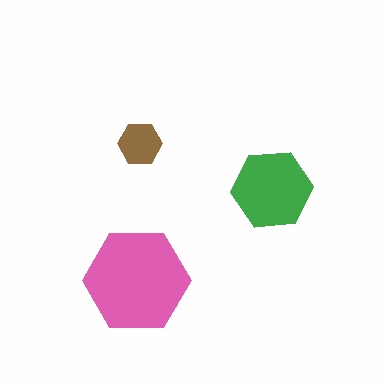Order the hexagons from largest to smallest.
the pink one, the green one, the brown one.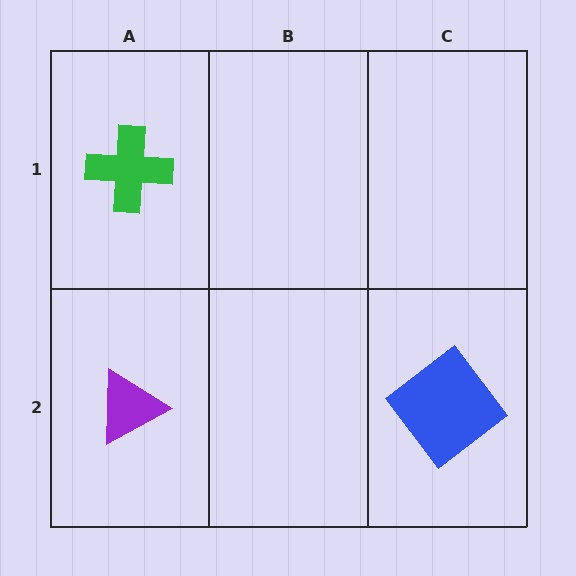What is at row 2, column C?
A blue diamond.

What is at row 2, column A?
A purple triangle.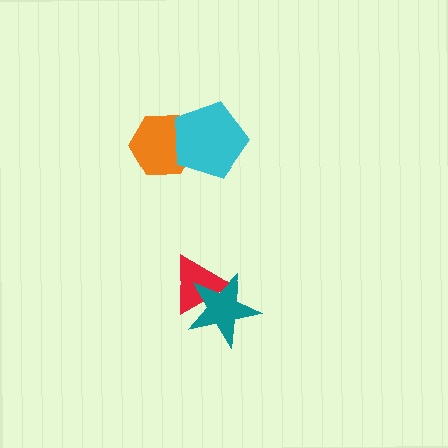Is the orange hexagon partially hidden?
Yes, it is partially covered by another shape.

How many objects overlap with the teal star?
1 object overlaps with the teal star.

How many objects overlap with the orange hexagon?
1 object overlaps with the orange hexagon.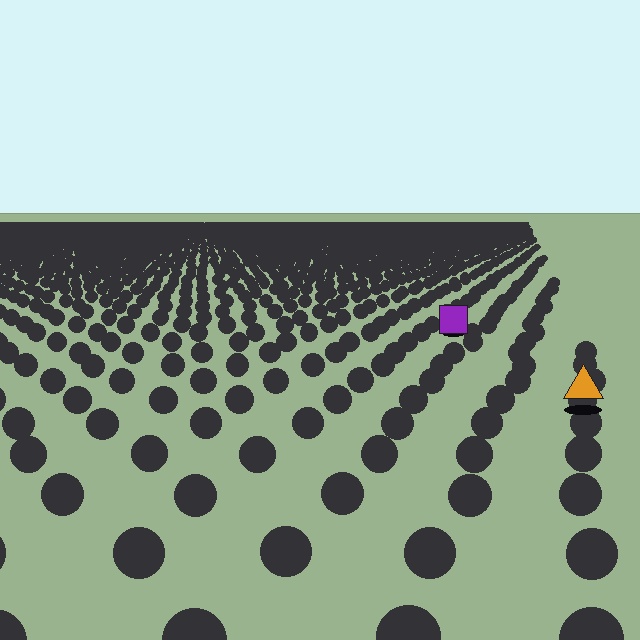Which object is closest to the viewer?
The orange triangle is closest. The texture marks near it are larger and more spread out.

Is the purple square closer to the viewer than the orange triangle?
No. The orange triangle is closer — you can tell from the texture gradient: the ground texture is coarser near it.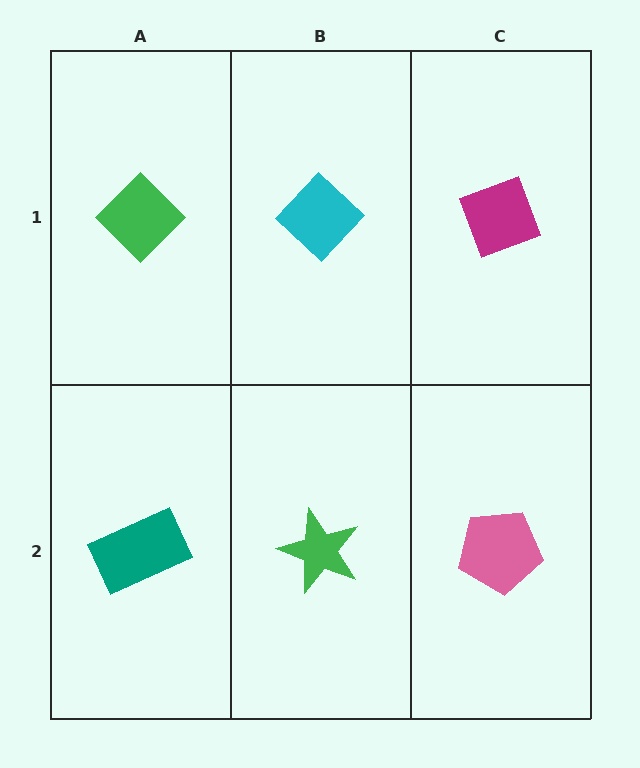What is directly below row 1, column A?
A teal rectangle.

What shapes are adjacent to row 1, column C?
A pink pentagon (row 2, column C), a cyan diamond (row 1, column B).